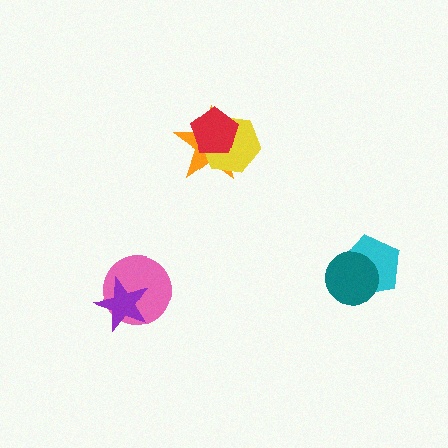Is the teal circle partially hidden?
No, no other shape covers it.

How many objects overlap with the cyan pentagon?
1 object overlaps with the cyan pentagon.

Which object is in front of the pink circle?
The purple star is in front of the pink circle.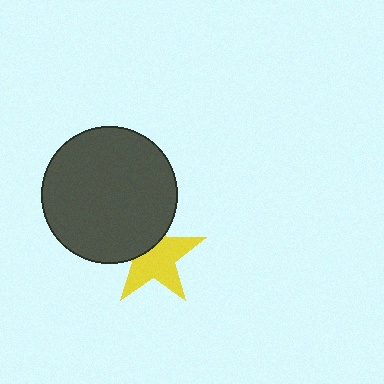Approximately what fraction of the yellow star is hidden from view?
Roughly 36% of the yellow star is hidden behind the dark gray circle.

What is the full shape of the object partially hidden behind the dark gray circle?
The partially hidden object is a yellow star.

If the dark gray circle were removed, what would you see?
You would see the complete yellow star.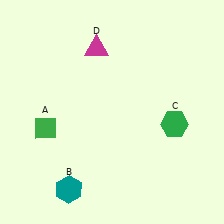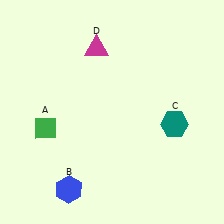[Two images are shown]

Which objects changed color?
B changed from teal to blue. C changed from green to teal.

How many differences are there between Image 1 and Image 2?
There are 2 differences between the two images.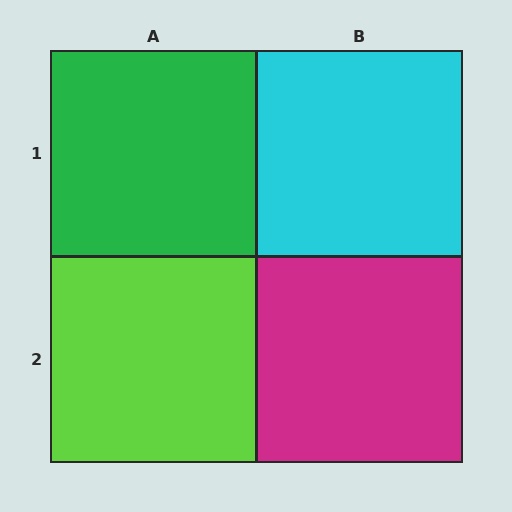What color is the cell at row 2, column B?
Magenta.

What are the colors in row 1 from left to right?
Green, cyan.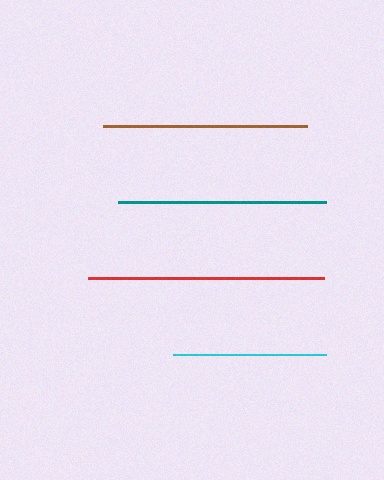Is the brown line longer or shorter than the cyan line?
The brown line is longer than the cyan line.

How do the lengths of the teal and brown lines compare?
The teal and brown lines are approximately the same length.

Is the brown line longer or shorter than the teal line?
The teal line is longer than the brown line.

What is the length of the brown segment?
The brown segment is approximately 204 pixels long.